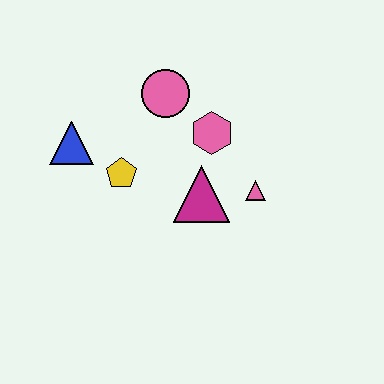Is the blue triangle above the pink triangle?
Yes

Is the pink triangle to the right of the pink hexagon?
Yes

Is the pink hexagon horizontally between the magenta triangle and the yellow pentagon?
No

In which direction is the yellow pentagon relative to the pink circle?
The yellow pentagon is below the pink circle.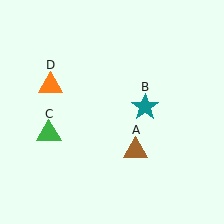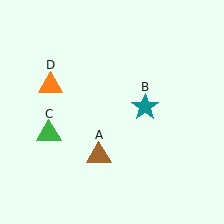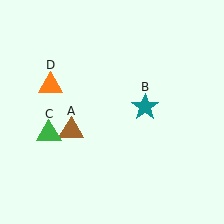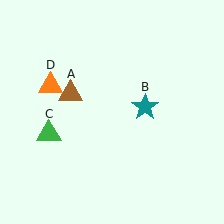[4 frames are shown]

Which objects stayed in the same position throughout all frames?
Teal star (object B) and green triangle (object C) and orange triangle (object D) remained stationary.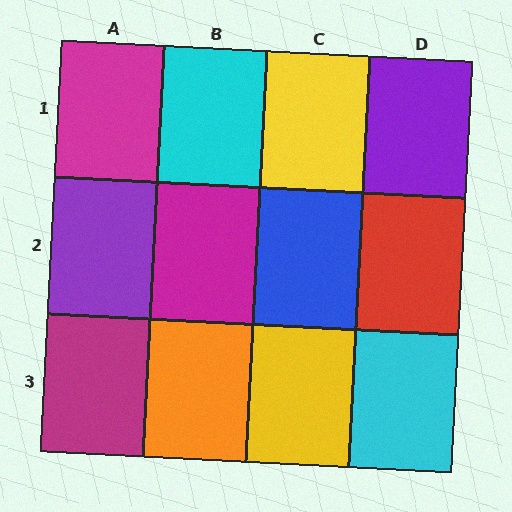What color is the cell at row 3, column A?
Magenta.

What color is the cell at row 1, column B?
Cyan.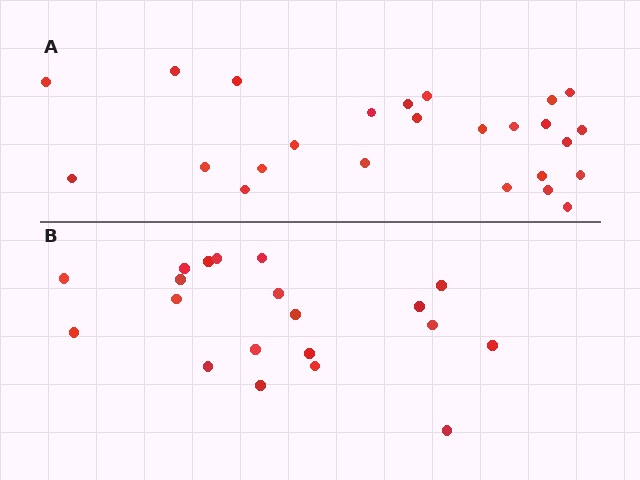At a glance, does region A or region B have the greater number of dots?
Region A (the top region) has more dots.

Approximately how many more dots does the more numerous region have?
Region A has about 5 more dots than region B.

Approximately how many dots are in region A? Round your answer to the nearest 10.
About 20 dots. (The exact count is 25, which rounds to 20.)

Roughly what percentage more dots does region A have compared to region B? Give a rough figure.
About 25% more.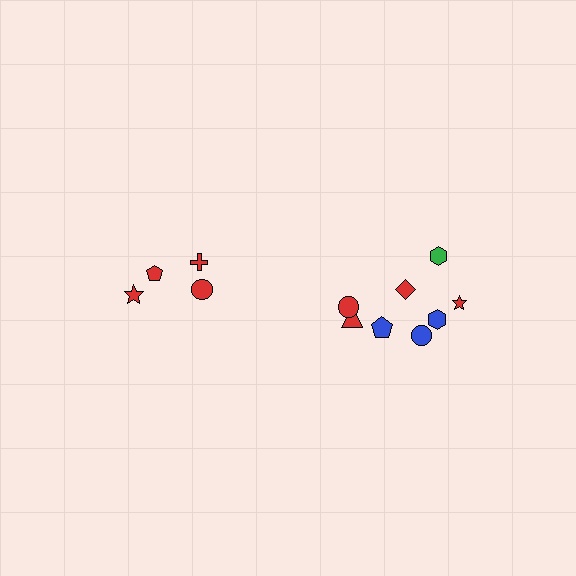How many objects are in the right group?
There are 8 objects.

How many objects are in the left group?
There are 4 objects.